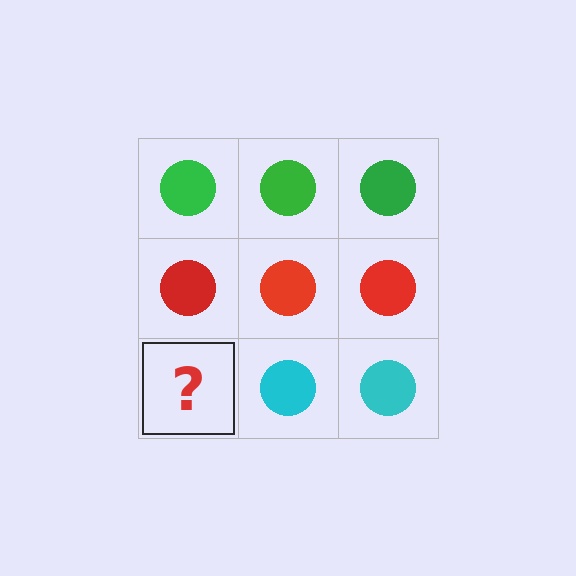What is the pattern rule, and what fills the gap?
The rule is that each row has a consistent color. The gap should be filled with a cyan circle.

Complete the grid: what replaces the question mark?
The question mark should be replaced with a cyan circle.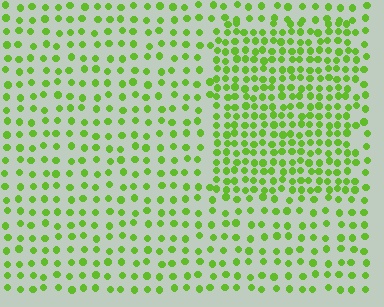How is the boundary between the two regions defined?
The boundary is defined by a change in element density (approximately 1.9x ratio). All elements are the same color, size, and shape.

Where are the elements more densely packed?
The elements are more densely packed inside the rectangle boundary.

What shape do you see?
I see a rectangle.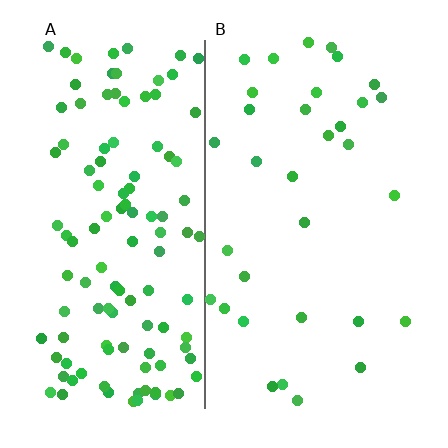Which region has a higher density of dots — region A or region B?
A (the left).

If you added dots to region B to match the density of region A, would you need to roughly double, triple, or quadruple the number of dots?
Approximately quadruple.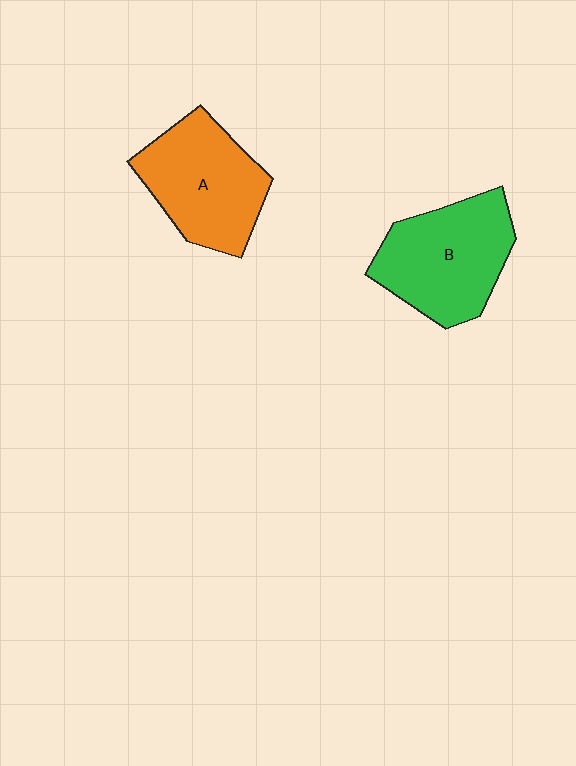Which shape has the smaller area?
Shape A (orange).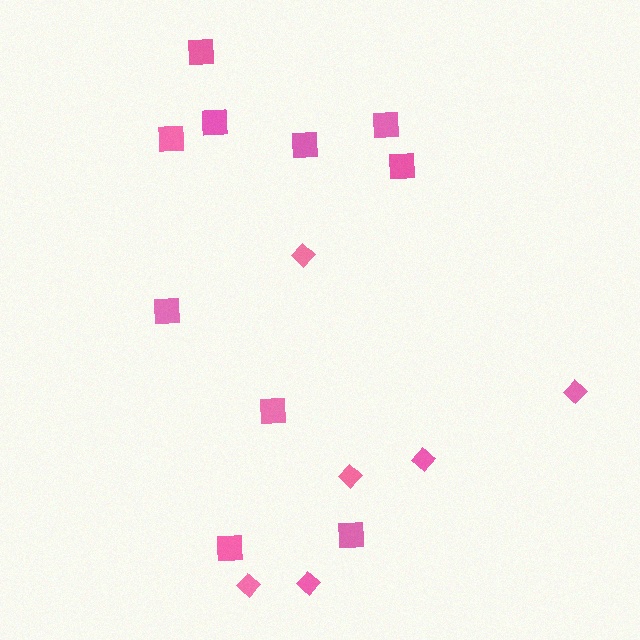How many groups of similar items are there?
There are 2 groups: one group of squares (10) and one group of diamonds (6).